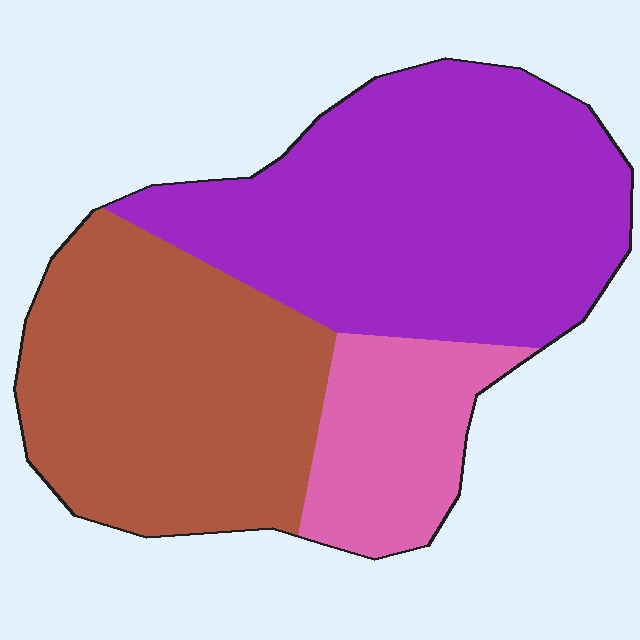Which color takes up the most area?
Purple, at roughly 45%.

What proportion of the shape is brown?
Brown takes up about three eighths (3/8) of the shape.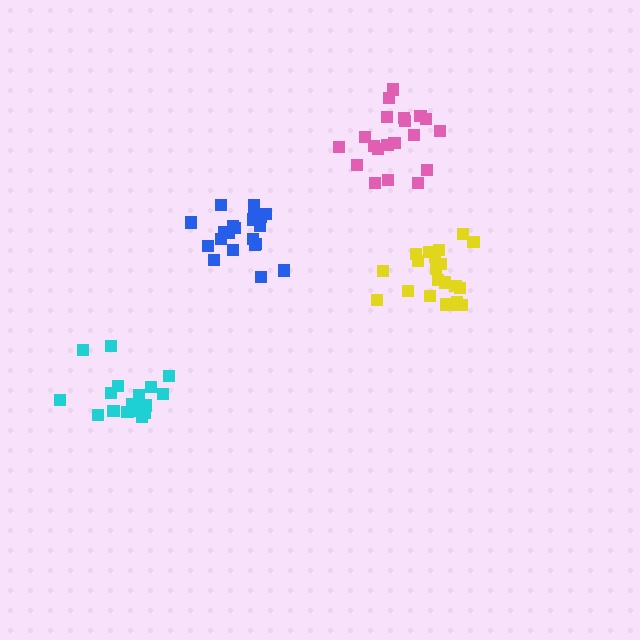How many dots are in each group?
Group 1: 20 dots, Group 2: 21 dots, Group 3: 18 dots, Group 4: 21 dots (80 total).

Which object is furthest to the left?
The cyan cluster is leftmost.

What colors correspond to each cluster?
The clusters are colored: pink, blue, cyan, yellow.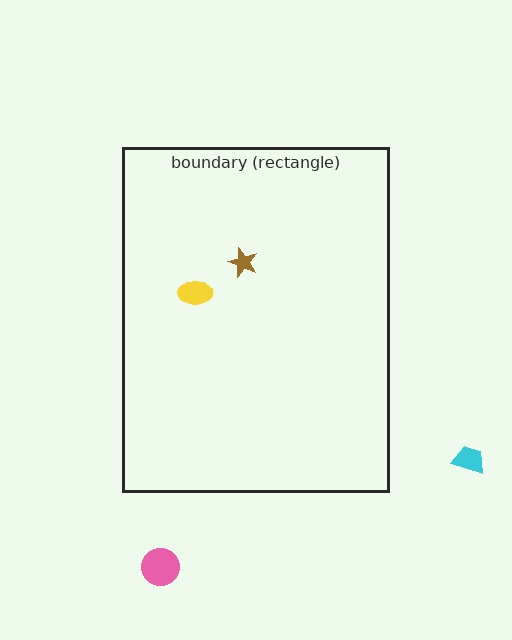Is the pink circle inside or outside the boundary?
Outside.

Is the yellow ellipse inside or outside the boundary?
Inside.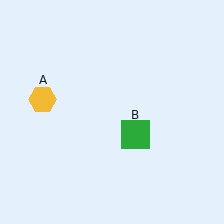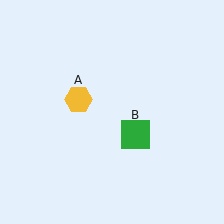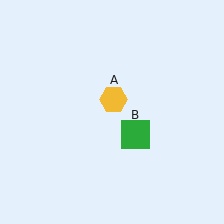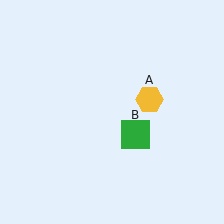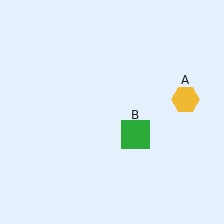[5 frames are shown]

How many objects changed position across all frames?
1 object changed position: yellow hexagon (object A).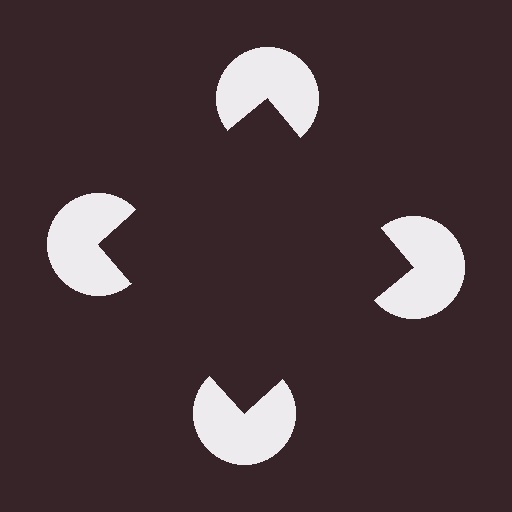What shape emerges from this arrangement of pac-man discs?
An illusory square — its edges are inferred from the aligned wedge cuts in the pac-man discs, not physically drawn.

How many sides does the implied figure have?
4 sides.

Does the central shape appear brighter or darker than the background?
It typically appears slightly darker than the background, even though no actual brightness change is drawn.